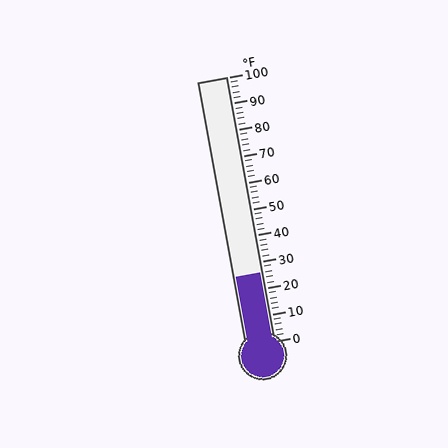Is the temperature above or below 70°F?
The temperature is below 70°F.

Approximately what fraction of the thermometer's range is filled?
The thermometer is filled to approximately 25% of its range.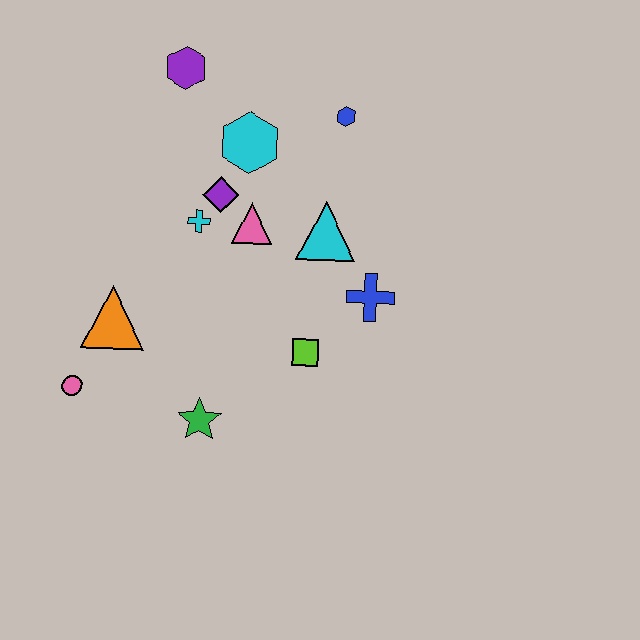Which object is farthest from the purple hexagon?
The green star is farthest from the purple hexagon.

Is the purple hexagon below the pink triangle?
No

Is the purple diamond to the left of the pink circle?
No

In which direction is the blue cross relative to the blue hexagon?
The blue cross is below the blue hexagon.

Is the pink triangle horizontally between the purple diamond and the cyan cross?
No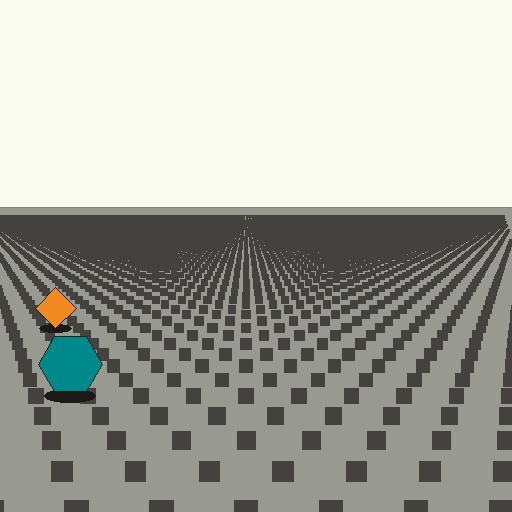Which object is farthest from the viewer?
The orange diamond is farthest from the viewer. It appears smaller and the ground texture around it is denser.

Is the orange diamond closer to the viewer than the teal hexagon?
No. The teal hexagon is closer — you can tell from the texture gradient: the ground texture is coarser near it.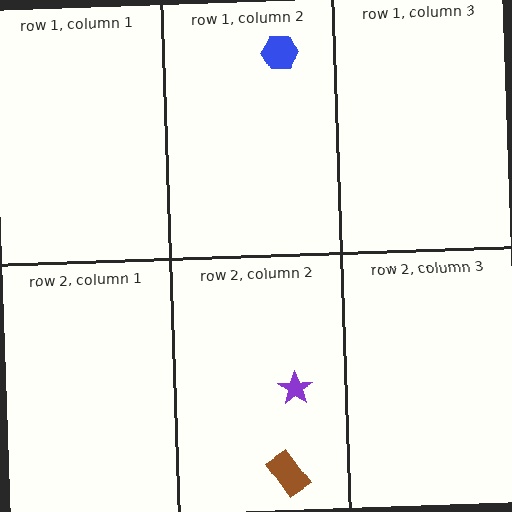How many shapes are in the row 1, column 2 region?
1.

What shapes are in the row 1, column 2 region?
The blue hexagon.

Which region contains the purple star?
The row 2, column 2 region.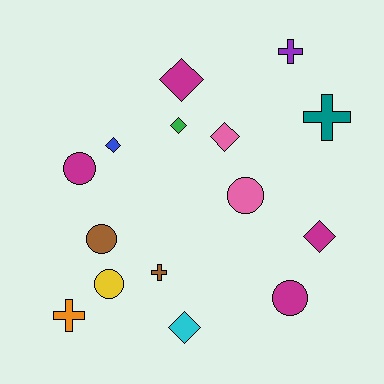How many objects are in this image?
There are 15 objects.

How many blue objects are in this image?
There is 1 blue object.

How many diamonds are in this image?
There are 6 diamonds.